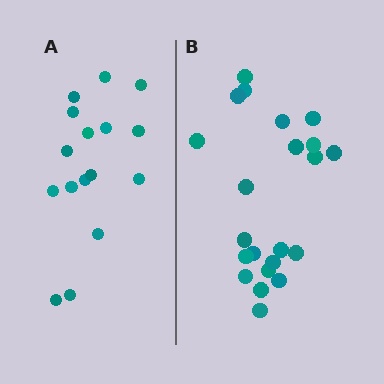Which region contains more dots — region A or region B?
Region B (the right region) has more dots.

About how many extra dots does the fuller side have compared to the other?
Region B has about 6 more dots than region A.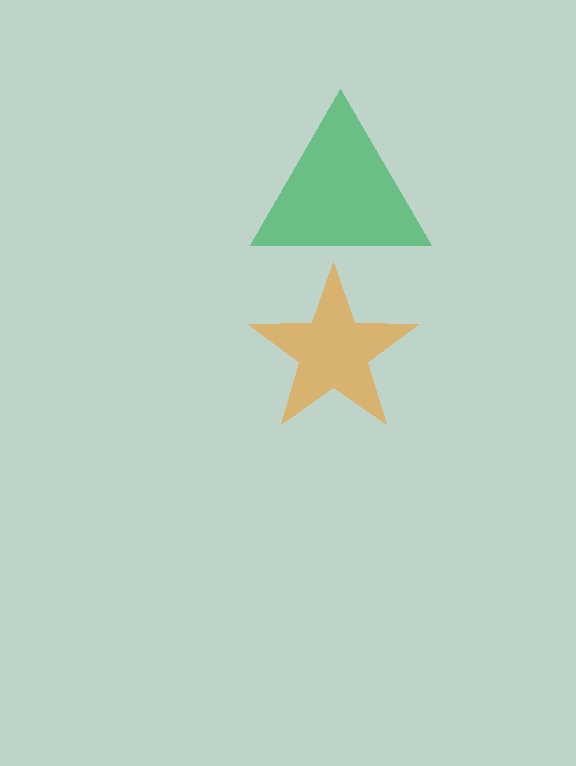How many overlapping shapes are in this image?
There are 2 overlapping shapes in the image.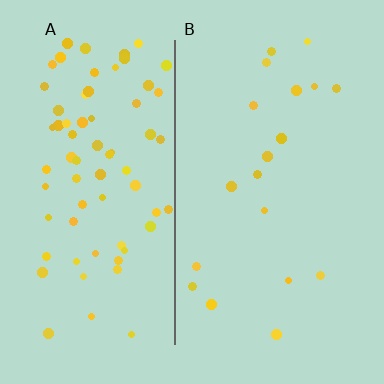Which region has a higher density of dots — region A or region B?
A (the left).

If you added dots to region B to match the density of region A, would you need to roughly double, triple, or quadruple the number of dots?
Approximately quadruple.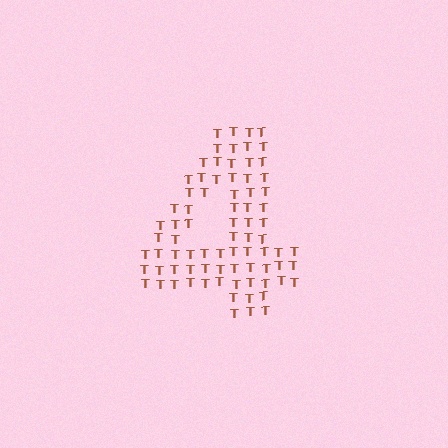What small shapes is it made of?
It is made of small letter T's.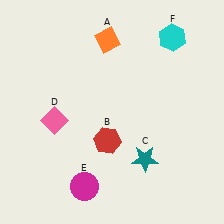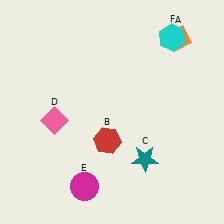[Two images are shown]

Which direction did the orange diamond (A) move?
The orange diamond (A) moved right.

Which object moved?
The orange diamond (A) moved right.